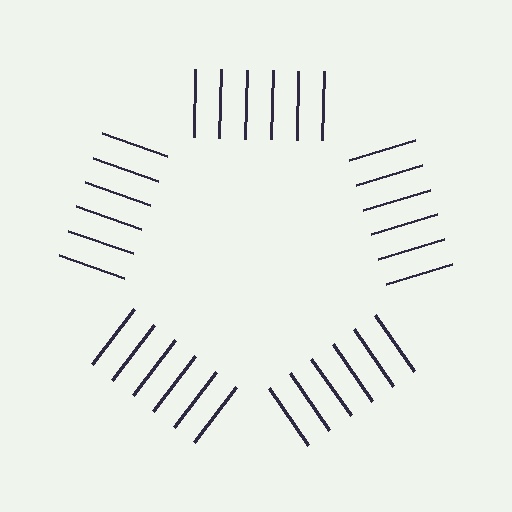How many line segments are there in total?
30 — 6 along each of the 5 edges.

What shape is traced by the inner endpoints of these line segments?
An illusory pentagon — the line segments terminate on its edges but no continuous stroke is drawn.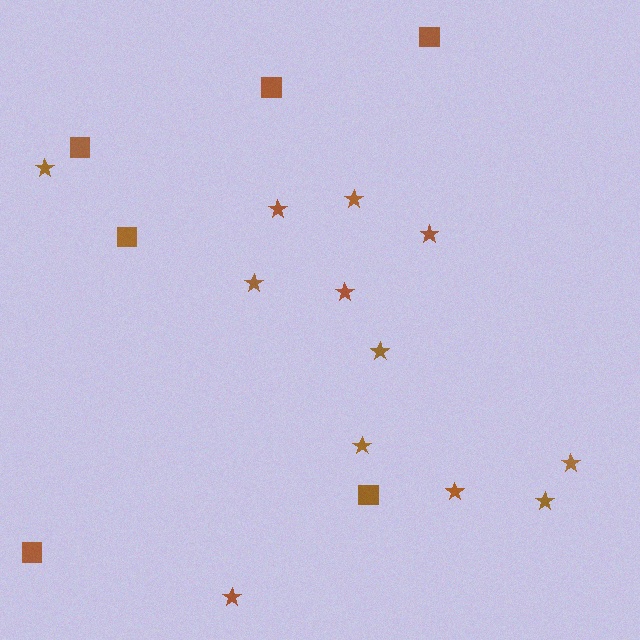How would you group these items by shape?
There are 2 groups: one group of stars (12) and one group of squares (6).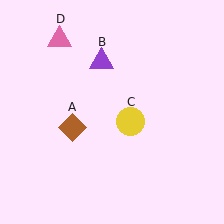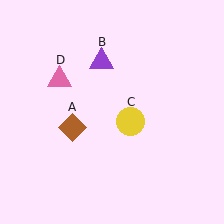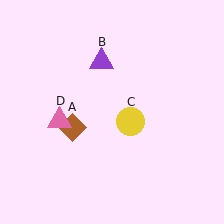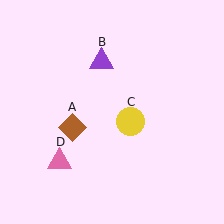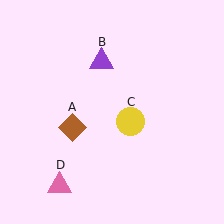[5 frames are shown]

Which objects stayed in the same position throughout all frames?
Brown diamond (object A) and purple triangle (object B) and yellow circle (object C) remained stationary.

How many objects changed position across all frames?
1 object changed position: pink triangle (object D).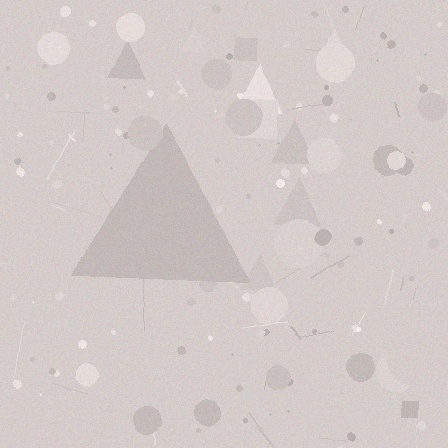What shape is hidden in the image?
A triangle is hidden in the image.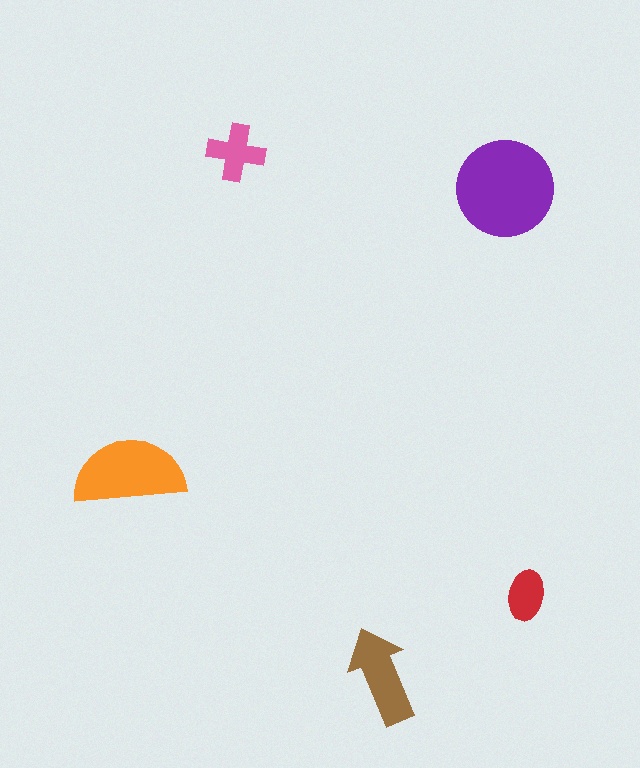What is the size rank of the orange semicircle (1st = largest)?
2nd.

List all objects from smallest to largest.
The red ellipse, the pink cross, the brown arrow, the orange semicircle, the purple circle.